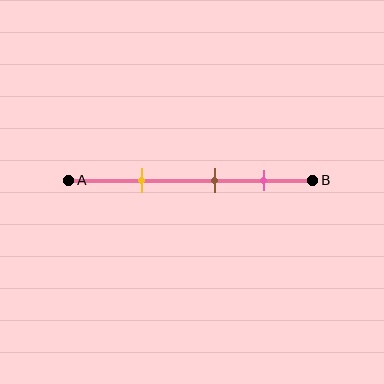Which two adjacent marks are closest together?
The brown and pink marks are the closest adjacent pair.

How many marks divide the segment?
There are 3 marks dividing the segment.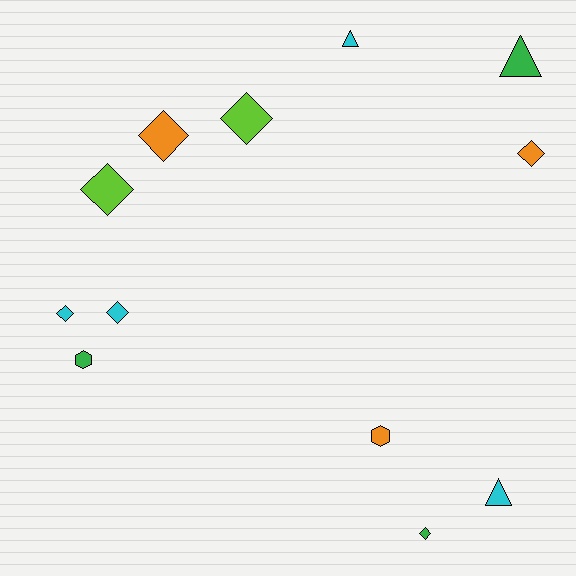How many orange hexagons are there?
There is 1 orange hexagon.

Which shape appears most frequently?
Diamond, with 7 objects.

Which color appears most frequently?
Cyan, with 4 objects.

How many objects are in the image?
There are 12 objects.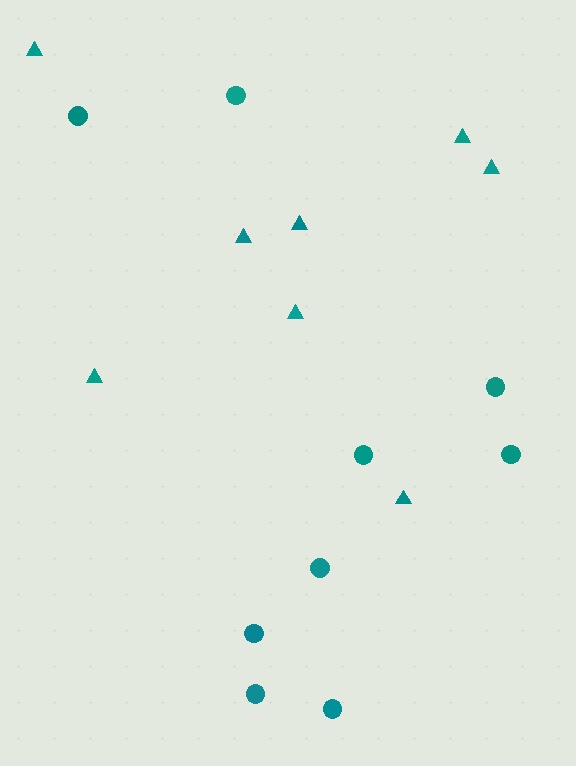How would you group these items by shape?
There are 2 groups: one group of triangles (8) and one group of circles (9).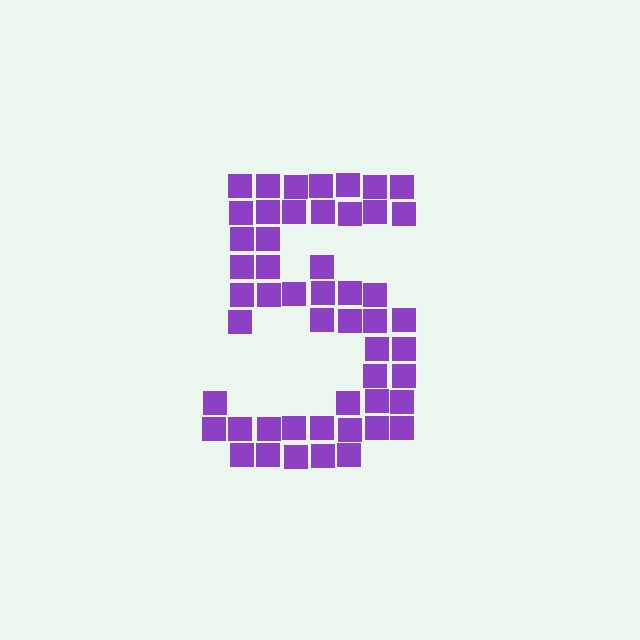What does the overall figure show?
The overall figure shows the digit 5.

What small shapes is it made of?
It is made of small squares.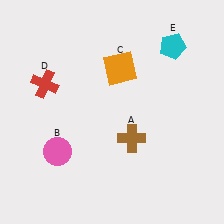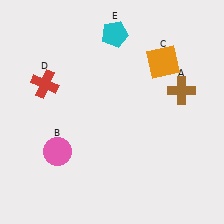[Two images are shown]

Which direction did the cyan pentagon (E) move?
The cyan pentagon (E) moved left.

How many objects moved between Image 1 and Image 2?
3 objects moved between the two images.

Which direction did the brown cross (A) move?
The brown cross (A) moved right.